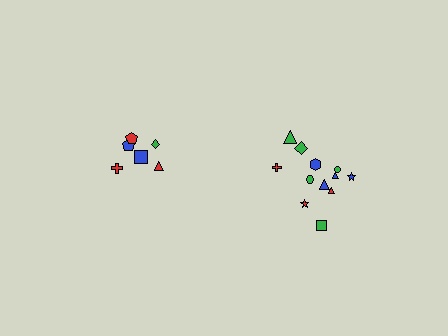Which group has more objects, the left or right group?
The right group.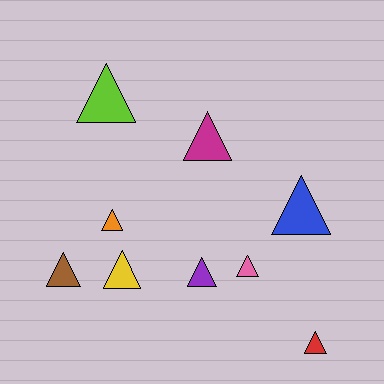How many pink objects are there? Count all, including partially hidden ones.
There is 1 pink object.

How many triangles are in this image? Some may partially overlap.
There are 9 triangles.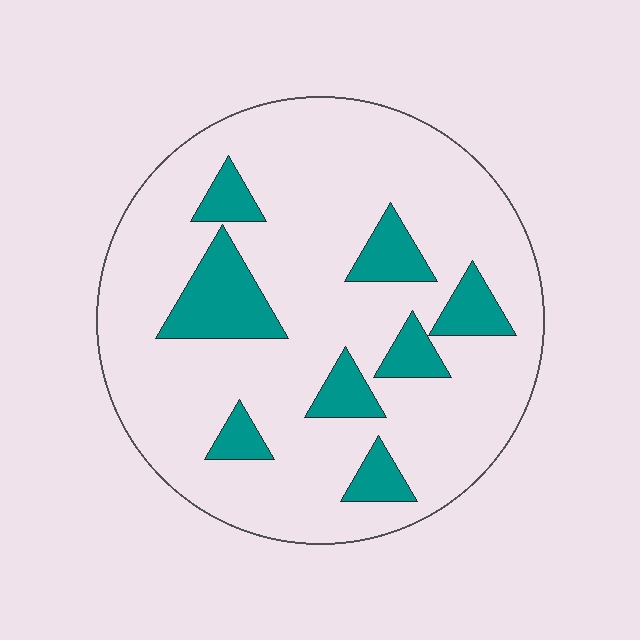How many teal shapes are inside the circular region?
8.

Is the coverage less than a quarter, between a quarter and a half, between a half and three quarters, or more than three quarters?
Less than a quarter.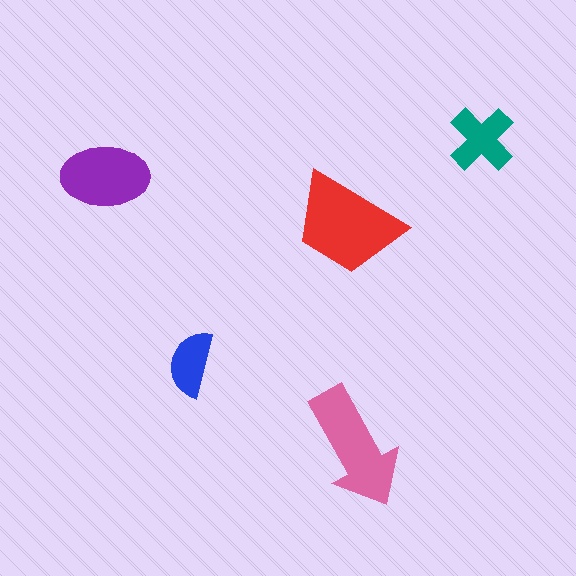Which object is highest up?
The teal cross is topmost.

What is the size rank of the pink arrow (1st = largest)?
2nd.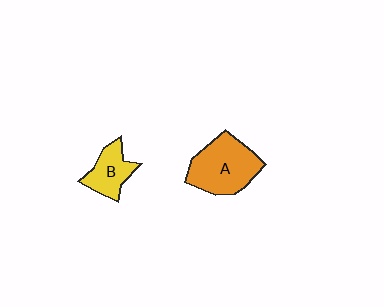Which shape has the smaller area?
Shape B (yellow).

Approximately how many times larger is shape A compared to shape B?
Approximately 1.8 times.